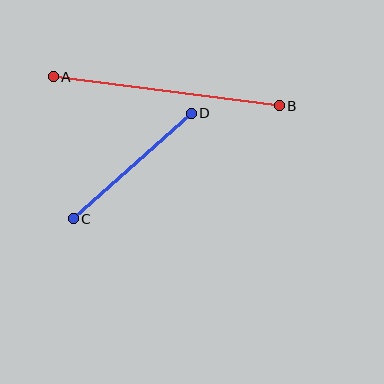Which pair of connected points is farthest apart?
Points A and B are farthest apart.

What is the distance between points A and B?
The distance is approximately 228 pixels.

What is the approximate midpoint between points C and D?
The midpoint is at approximately (132, 166) pixels.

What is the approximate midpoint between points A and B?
The midpoint is at approximately (166, 91) pixels.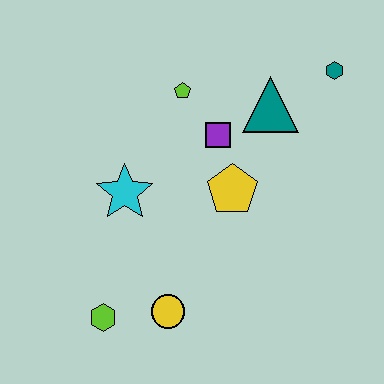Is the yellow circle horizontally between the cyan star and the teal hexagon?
Yes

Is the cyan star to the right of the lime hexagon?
Yes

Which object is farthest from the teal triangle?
The lime hexagon is farthest from the teal triangle.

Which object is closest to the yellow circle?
The lime hexagon is closest to the yellow circle.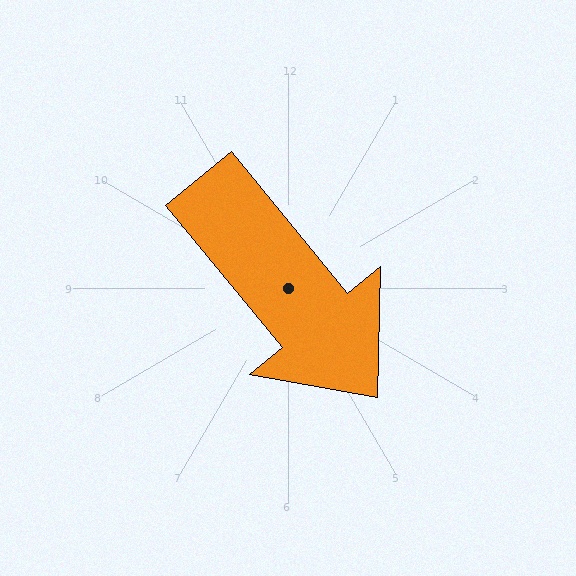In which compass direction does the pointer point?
Southeast.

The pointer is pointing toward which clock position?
Roughly 5 o'clock.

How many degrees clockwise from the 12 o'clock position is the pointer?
Approximately 141 degrees.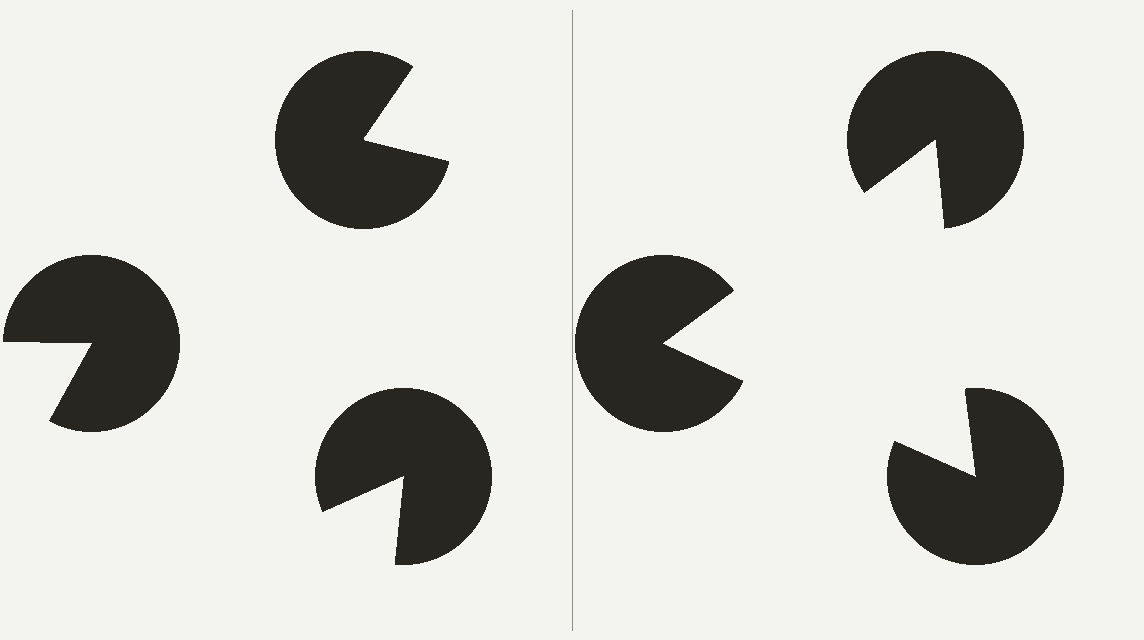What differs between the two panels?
The pac-man discs are positioned identically on both sides; only the wedge orientations differ. On the right they align to a triangle; on the left they are misaligned.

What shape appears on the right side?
An illusory triangle.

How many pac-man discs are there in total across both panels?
6 — 3 on each side.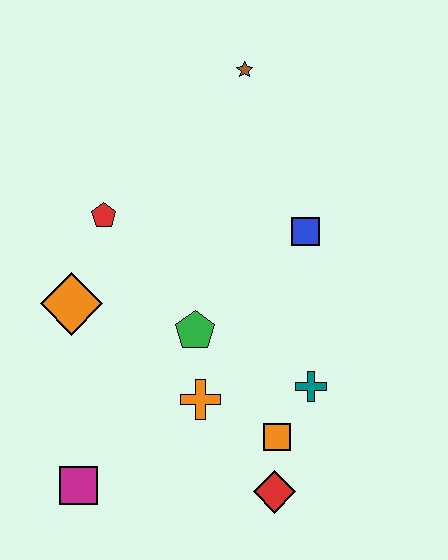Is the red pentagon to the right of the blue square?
No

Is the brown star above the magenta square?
Yes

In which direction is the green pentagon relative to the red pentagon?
The green pentagon is below the red pentagon.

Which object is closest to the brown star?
The blue square is closest to the brown star.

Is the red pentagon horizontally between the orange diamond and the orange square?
Yes